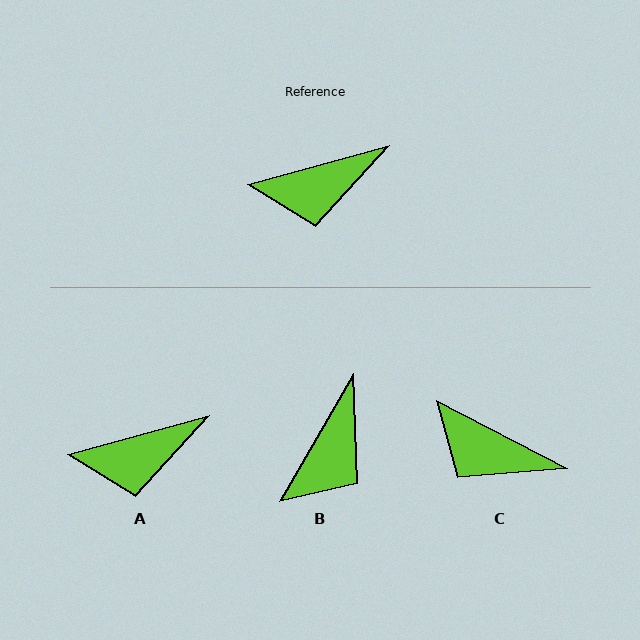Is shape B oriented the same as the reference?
No, it is off by about 45 degrees.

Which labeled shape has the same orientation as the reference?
A.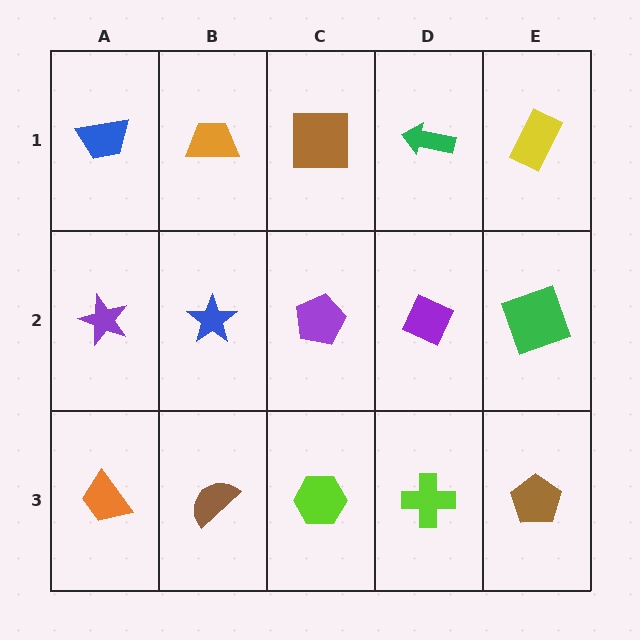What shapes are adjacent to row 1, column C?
A purple pentagon (row 2, column C), an orange trapezoid (row 1, column B), a green arrow (row 1, column D).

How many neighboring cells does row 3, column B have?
3.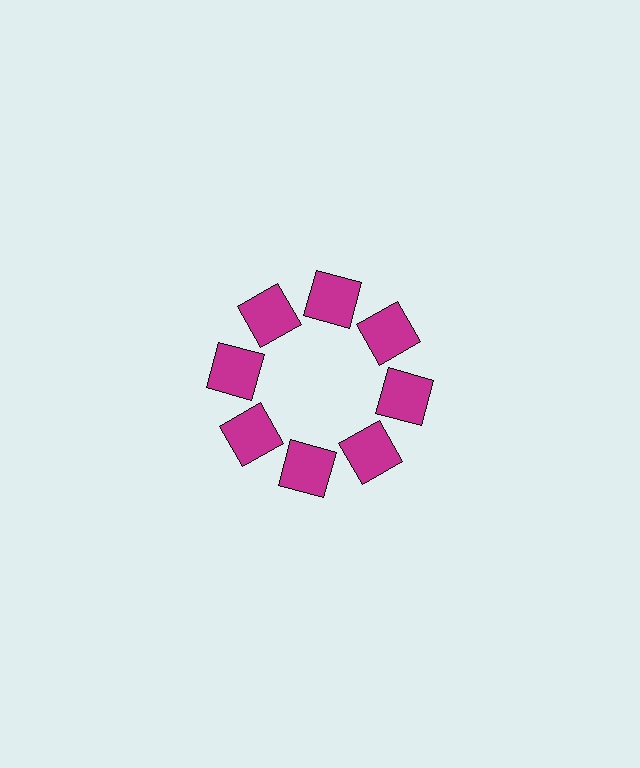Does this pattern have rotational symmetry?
Yes, this pattern has 8-fold rotational symmetry. It looks the same after rotating 45 degrees around the center.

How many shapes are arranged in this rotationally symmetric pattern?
There are 8 shapes, arranged in 8 groups of 1.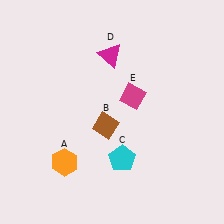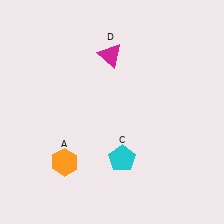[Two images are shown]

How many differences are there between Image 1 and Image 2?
There are 2 differences between the two images.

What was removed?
The magenta diamond (E), the brown diamond (B) were removed in Image 2.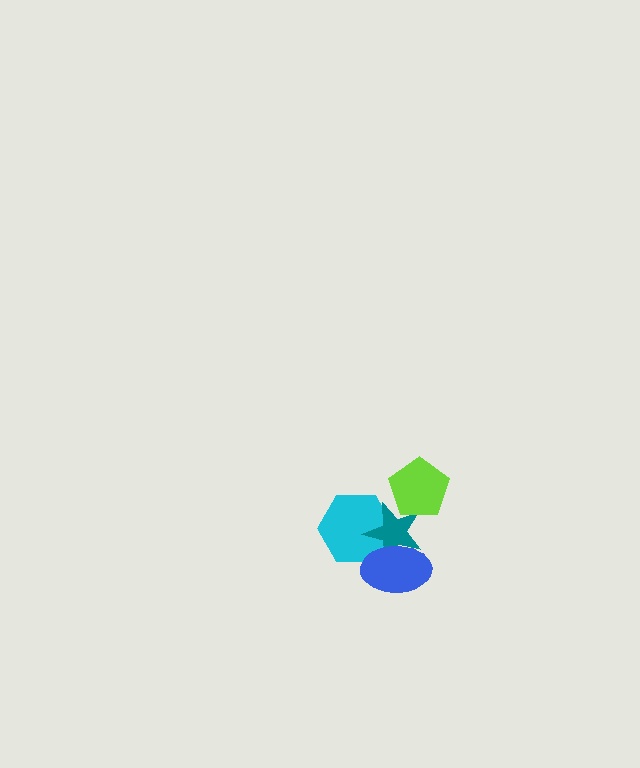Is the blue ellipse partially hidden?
No, no other shape covers it.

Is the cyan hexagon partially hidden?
Yes, it is partially covered by another shape.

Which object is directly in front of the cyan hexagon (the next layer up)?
The teal star is directly in front of the cyan hexagon.